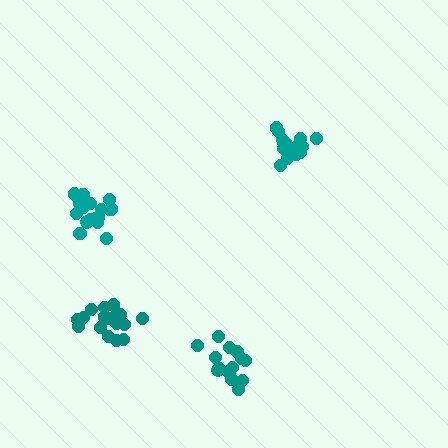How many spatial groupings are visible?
There are 4 spatial groupings.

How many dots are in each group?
Group 1: 16 dots, Group 2: 16 dots, Group 3: 18 dots, Group 4: 18 dots (68 total).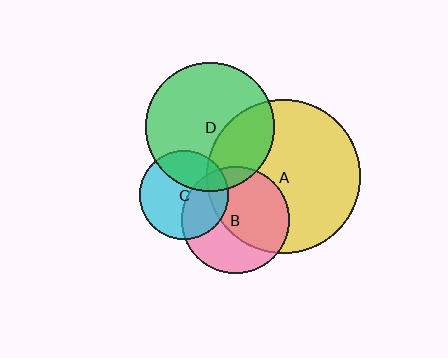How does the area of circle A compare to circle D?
Approximately 1.4 times.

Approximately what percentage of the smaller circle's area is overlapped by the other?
Approximately 55%.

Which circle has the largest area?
Circle A (yellow).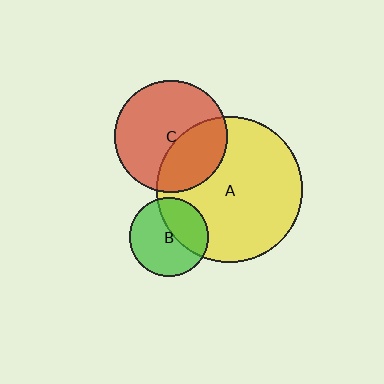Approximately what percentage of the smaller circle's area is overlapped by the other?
Approximately 40%.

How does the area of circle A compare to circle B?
Approximately 3.5 times.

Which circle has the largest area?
Circle A (yellow).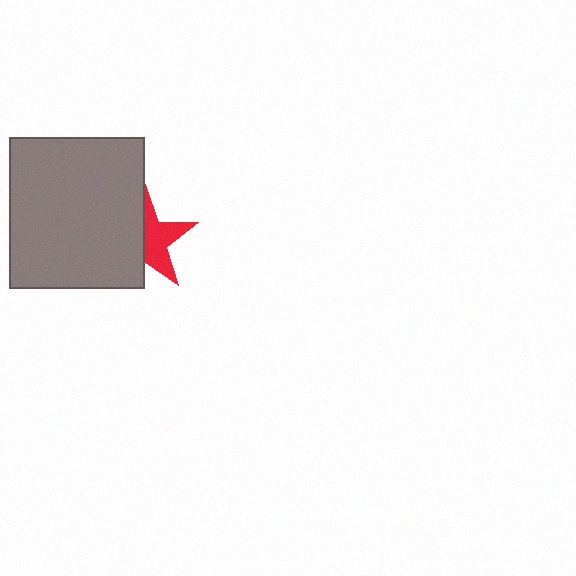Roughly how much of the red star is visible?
About half of it is visible (roughly 50%).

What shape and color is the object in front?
The object in front is a gray rectangle.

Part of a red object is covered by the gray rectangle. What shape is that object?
It is a star.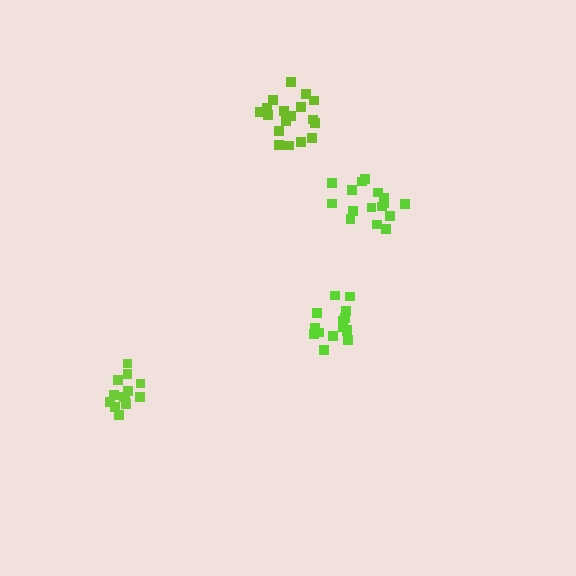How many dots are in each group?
Group 1: 13 dots, Group 2: 17 dots, Group 3: 19 dots, Group 4: 15 dots (64 total).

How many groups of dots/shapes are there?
There are 4 groups.